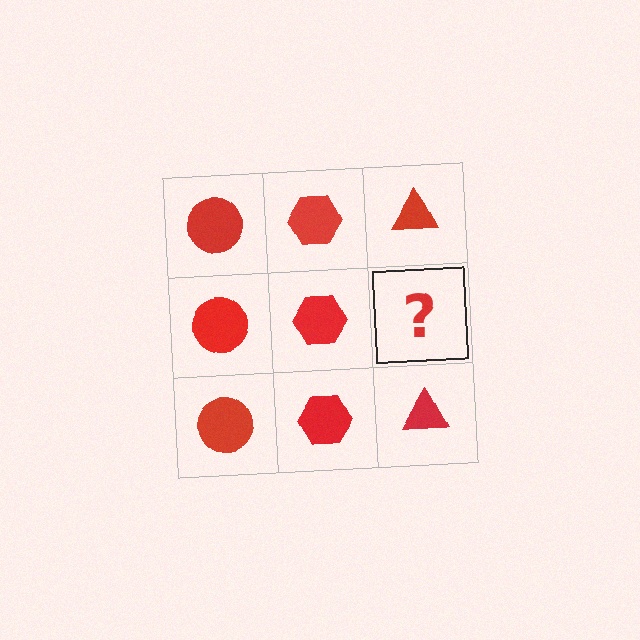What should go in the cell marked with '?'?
The missing cell should contain a red triangle.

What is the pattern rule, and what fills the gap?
The rule is that each column has a consistent shape. The gap should be filled with a red triangle.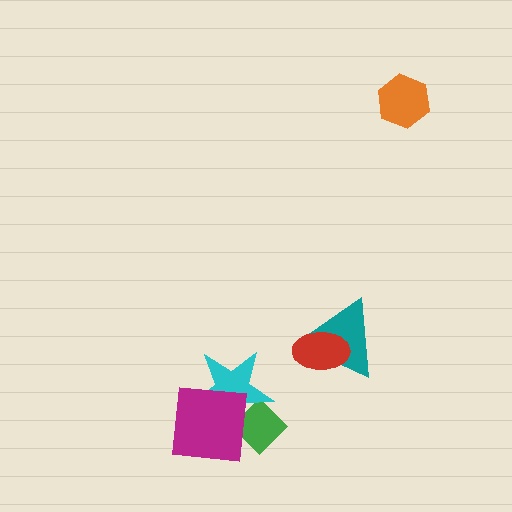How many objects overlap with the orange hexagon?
0 objects overlap with the orange hexagon.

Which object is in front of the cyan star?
The magenta square is in front of the cyan star.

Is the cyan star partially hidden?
Yes, it is partially covered by another shape.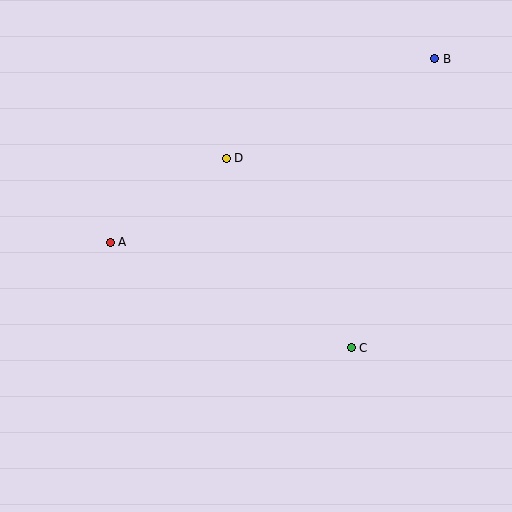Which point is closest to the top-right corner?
Point B is closest to the top-right corner.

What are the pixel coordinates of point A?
Point A is at (110, 242).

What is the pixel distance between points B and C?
The distance between B and C is 301 pixels.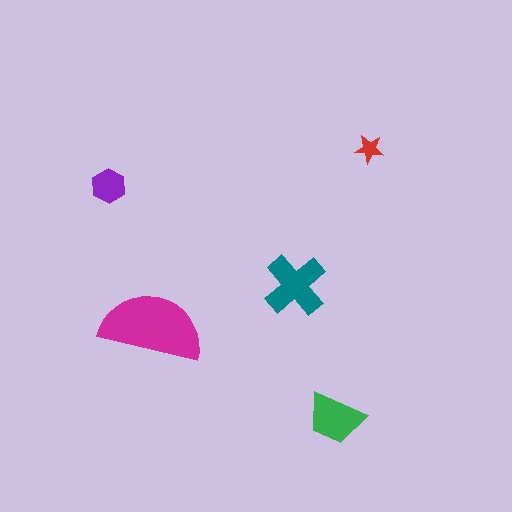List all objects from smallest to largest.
The red star, the purple hexagon, the green trapezoid, the teal cross, the magenta semicircle.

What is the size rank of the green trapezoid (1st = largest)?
3rd.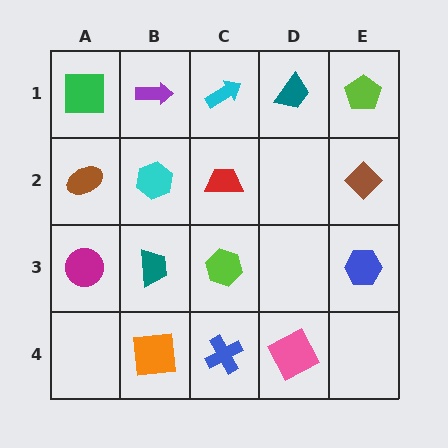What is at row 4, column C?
A blue cross.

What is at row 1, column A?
A green square.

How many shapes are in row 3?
4 shapes.